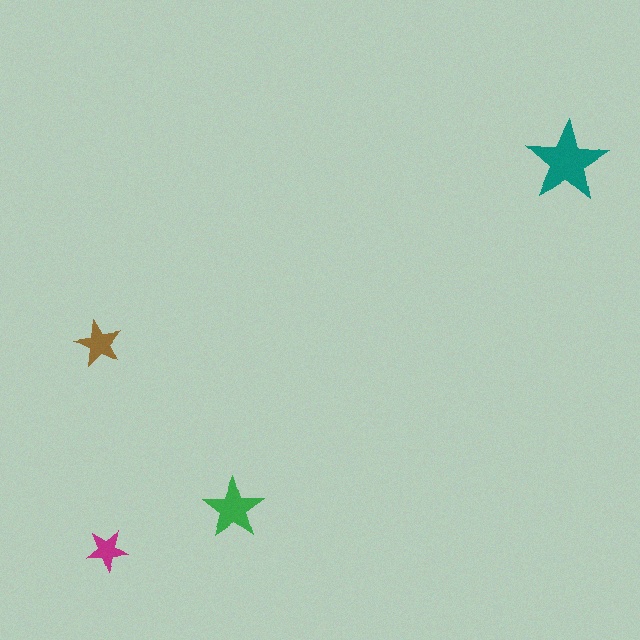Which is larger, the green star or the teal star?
The teal one.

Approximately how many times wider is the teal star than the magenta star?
About 2 times wider.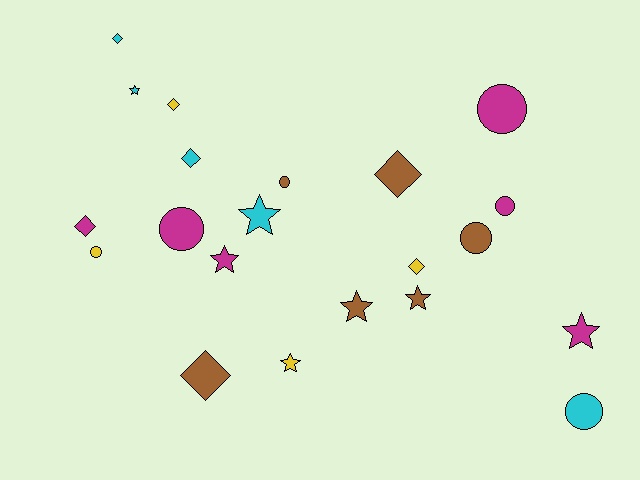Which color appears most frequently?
Magenta, with 6 objects.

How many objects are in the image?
There are 21 objects.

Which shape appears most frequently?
Star, with 7 objects.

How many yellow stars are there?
There is 1 yellow star.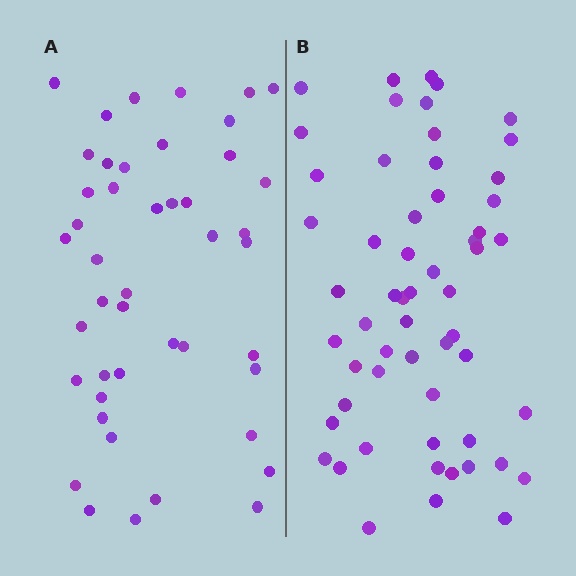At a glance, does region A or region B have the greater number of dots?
Region B (the right region) has more dots.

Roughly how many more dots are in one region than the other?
Region B has roughly 12 or so more dots than region A.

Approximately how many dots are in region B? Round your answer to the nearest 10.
About 60 dots. (The exact count is 57, which rounds to 60.)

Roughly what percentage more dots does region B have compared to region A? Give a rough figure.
About 25% more.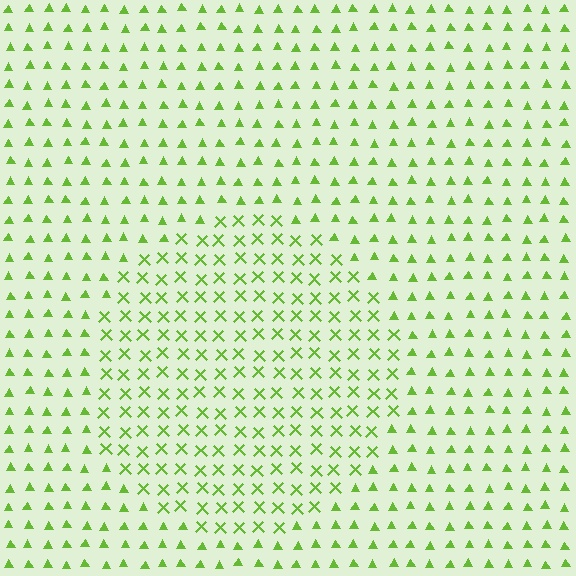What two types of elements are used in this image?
The image uses X marks inside the circle region and triangles outside it.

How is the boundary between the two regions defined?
The boundary is defined by a change in element shape: X marks inside vs. triangles outside. All elements share the same color and spacing.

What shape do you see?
I see a circle.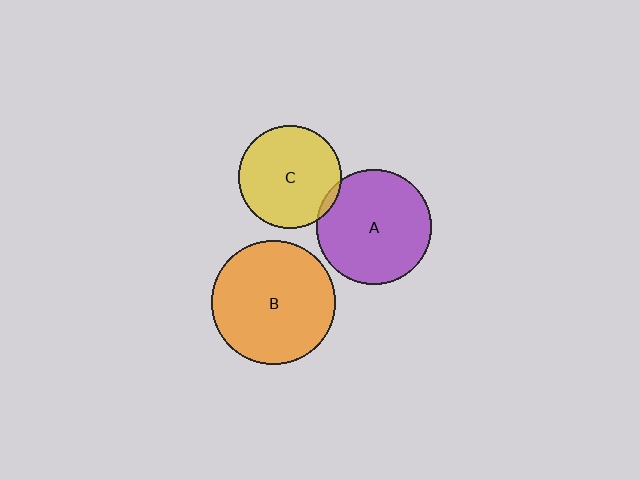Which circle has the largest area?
Circle B (orange).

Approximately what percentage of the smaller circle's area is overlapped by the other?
Approximately 5%.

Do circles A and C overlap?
Yes.